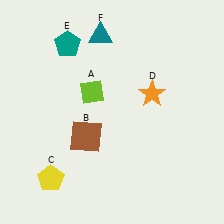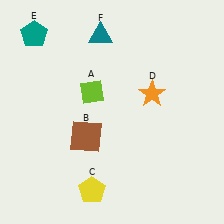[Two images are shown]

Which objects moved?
The objects that moved are: the yellow pentagon (C), the teal pentagon (E).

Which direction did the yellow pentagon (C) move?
The yellow pentagon (C) moved right.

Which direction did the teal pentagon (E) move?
The teal pentagon (E) moved left.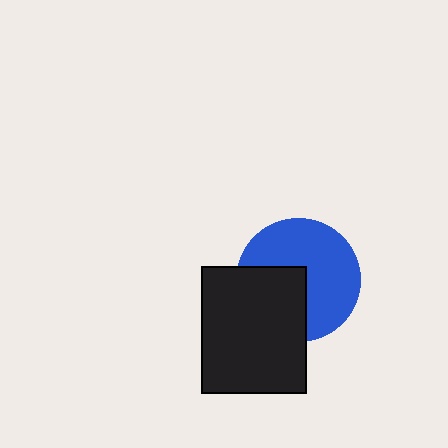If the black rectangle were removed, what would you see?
You would see the complete blue circle.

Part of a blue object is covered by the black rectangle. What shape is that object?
It is a circle.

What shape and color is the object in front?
The object in front is a black rectangle.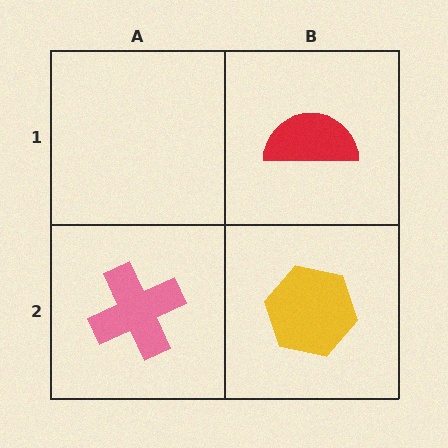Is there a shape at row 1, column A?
No, that cell is empty.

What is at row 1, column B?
A red semicircle.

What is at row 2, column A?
A pink cross.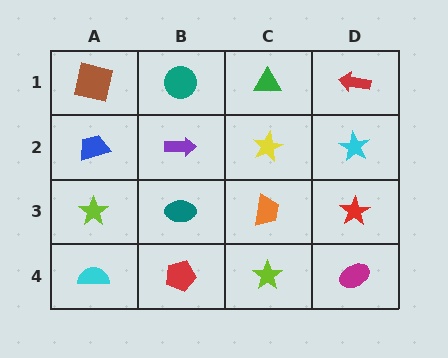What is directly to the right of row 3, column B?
An orange trapezoid.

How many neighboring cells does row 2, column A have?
3.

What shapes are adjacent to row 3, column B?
A purple arrow (row 2, column B), a red pentagon (row 4, column B), a lime star (row 3, column A), an orange trapezoid (row 3, column C).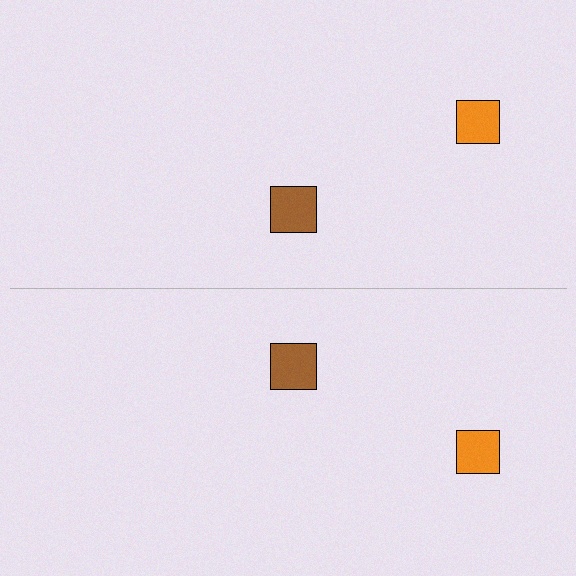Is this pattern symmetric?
Yes, this pattern has bilateral (reflection) symmetry.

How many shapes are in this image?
There are 4 shapes in this image.